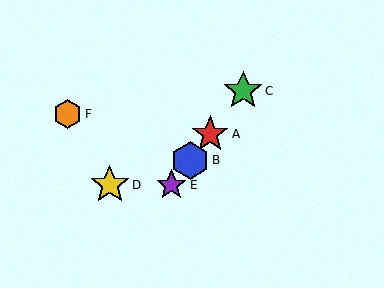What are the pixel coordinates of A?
Object A is at (210, 134).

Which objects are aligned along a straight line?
Objects A, B, C, E are aligned along a straight line.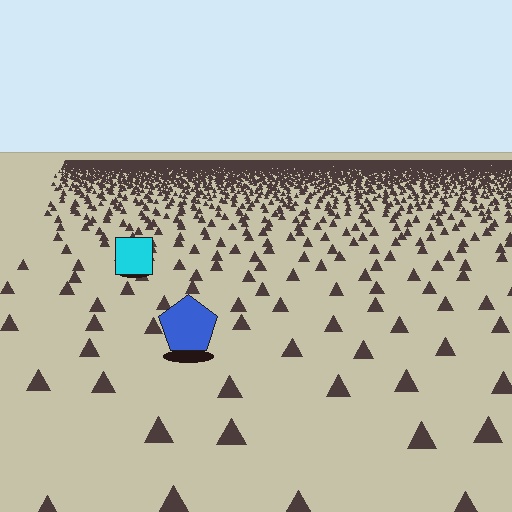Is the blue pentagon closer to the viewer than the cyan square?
Yes. The blue pentagon is closer — you can tell from the texture gradient: the ground texture is coarser near it.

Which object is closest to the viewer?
The blue pentagon is closest. The texture marks near it are larger and more spread out.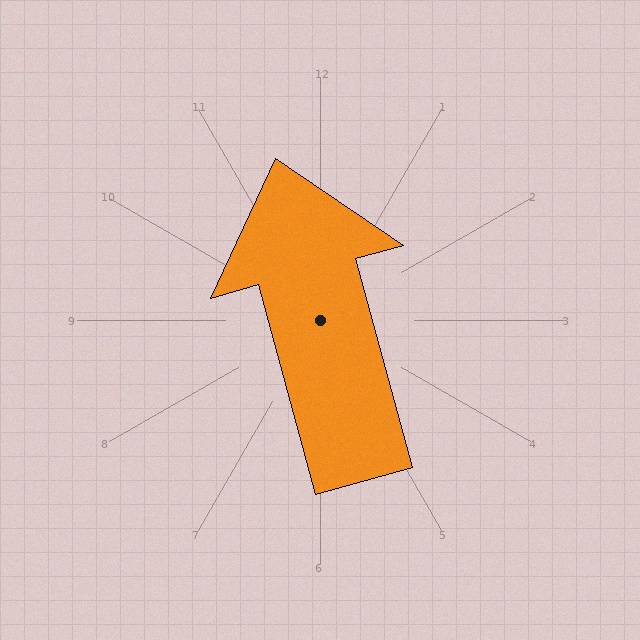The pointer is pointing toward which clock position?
Roughly 11 o'clock.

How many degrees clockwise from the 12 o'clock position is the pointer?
Approximately 345 degrees.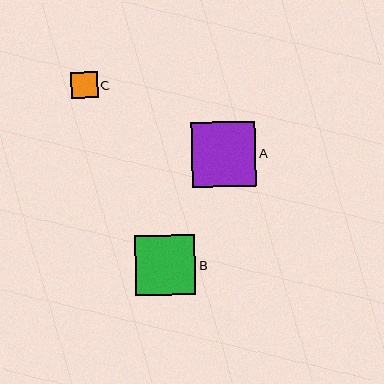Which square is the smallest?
Square C is the smallest with a size of approximately 27 pixels.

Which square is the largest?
Square A is the largest with a size of approximately 64 pixels.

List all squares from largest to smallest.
From largest to smallest: A, B, C.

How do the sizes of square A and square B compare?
Square A and square B are approximately the same size.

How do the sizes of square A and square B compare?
Square A and square B are approximately the same size.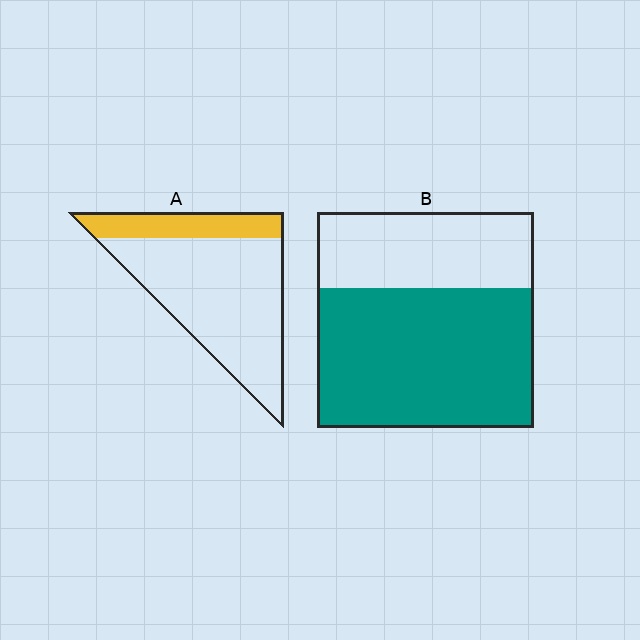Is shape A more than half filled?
No.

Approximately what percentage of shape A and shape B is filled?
A is approximately 25% and B is approximately 65%.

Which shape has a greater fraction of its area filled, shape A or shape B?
Shape B.